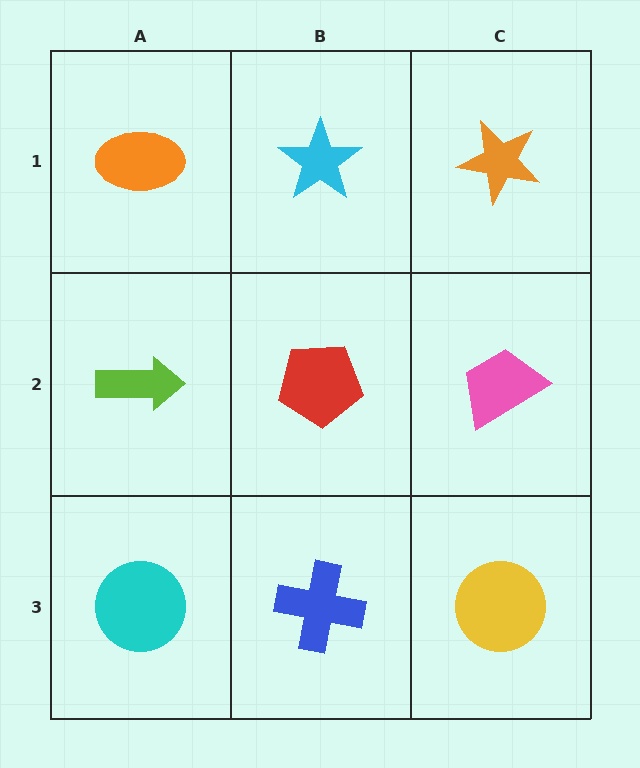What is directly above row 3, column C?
A pink trapezoid.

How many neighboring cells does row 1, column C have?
2.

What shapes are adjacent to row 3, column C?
A pink trapezoid (row 2, column C), a blue cross (row 3, column B).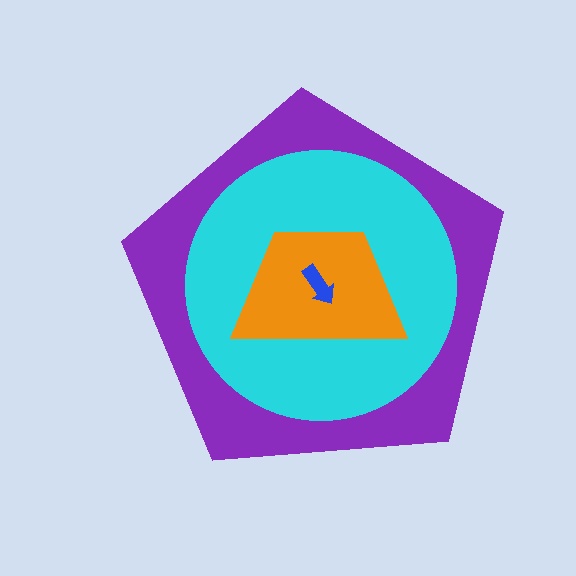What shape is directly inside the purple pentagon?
The cyan circle.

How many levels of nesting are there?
4.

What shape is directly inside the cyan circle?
The orange trapezoid.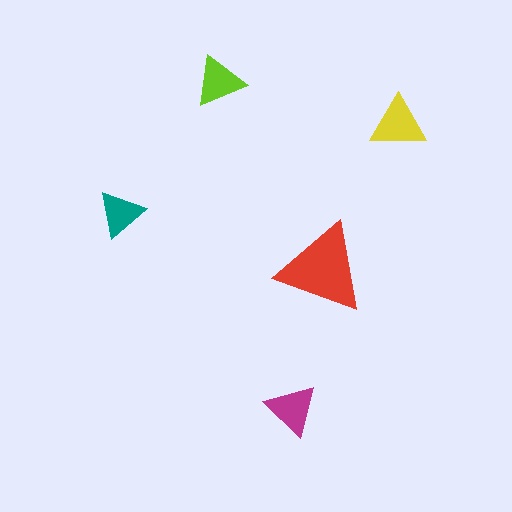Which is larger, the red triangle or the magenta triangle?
The red one.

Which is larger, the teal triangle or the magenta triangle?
The magenta one.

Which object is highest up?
The lime triangle is topmost.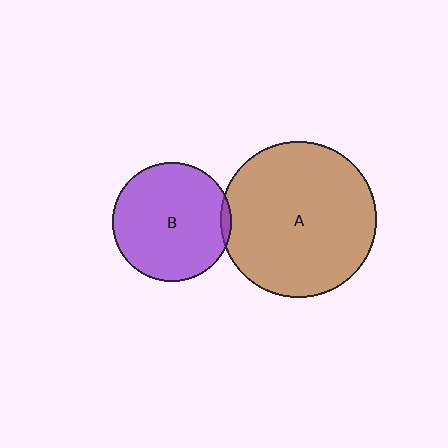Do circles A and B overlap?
Yes.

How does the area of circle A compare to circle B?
Approximately 1.7 times.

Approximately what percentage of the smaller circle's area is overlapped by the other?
Approximately 5%.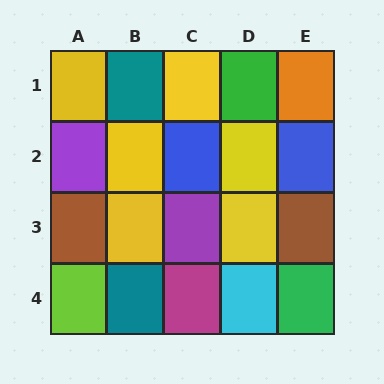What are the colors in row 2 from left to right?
Purple, yellow, blue, yellow, blue.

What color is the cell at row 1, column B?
Teal.